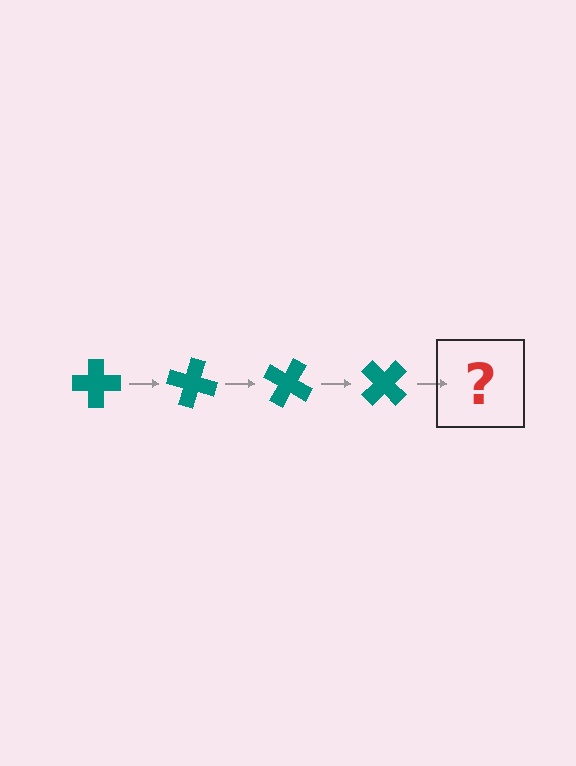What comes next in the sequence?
The next element should be a teal cross rotated 60 degrees.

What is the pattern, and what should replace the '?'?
The pattern is that the cross rotates 15 degrees each step. The '?' should be a teal cross rotated 60 degrees.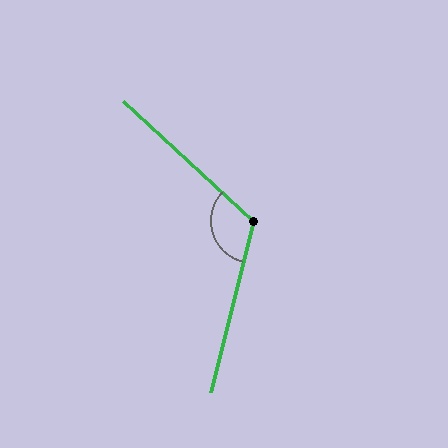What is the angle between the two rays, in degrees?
Approximately 119 degrees.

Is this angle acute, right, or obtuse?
It is obtuse.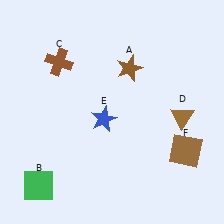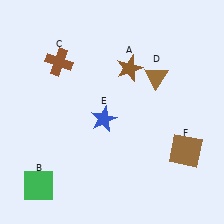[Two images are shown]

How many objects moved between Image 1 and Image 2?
1 object moved between the two images.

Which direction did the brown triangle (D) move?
The brown triangle (D) moved up.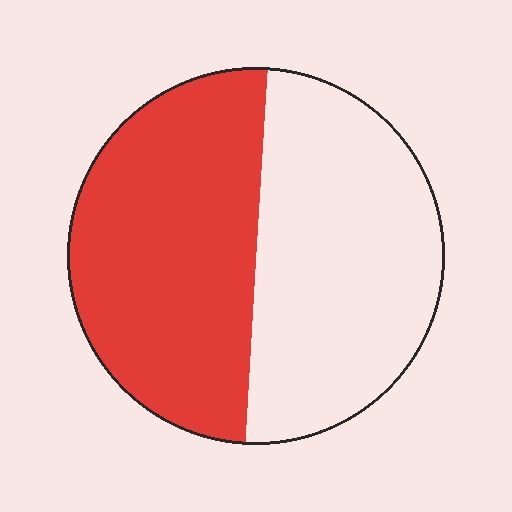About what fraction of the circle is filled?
About one half (1/2).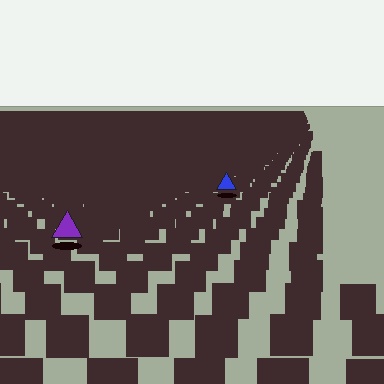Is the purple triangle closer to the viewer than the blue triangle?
Yes. The purple triangle is closer — you can tell from the texture gradient: the ground texture is coarser near it.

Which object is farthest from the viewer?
The blue triangle is farthest from the viewer. It appears smaller and the ground texture around it is denser.